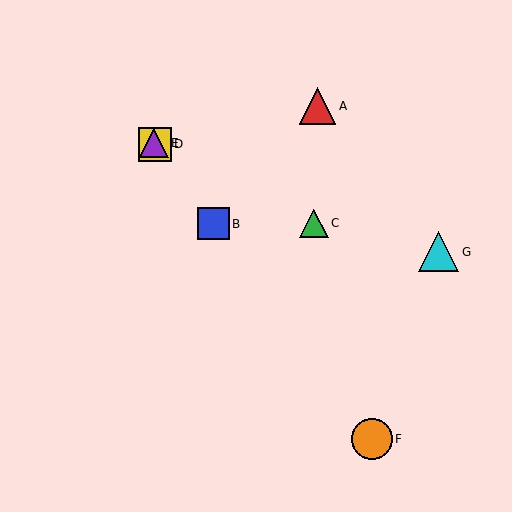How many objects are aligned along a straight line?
4 objects (B, D, E, F) are aligned along a straight line.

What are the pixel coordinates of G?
Object G is at (438, 252).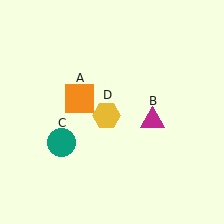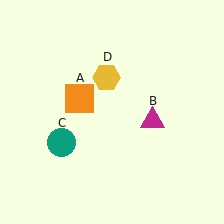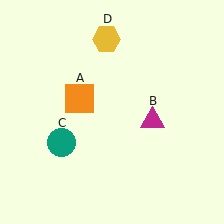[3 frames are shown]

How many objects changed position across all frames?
1 object changed position: yellow hexagon (object D).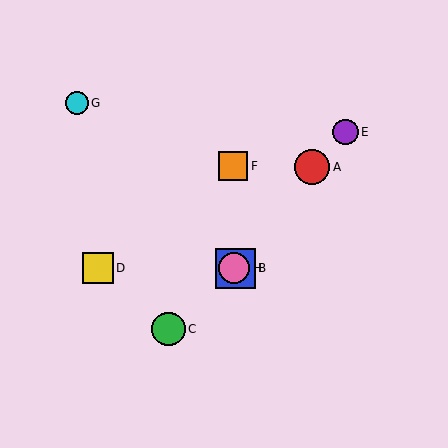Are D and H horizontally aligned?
Yes, both are at y≈268.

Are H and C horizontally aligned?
No, H is at y≈268 and C is at y≈329.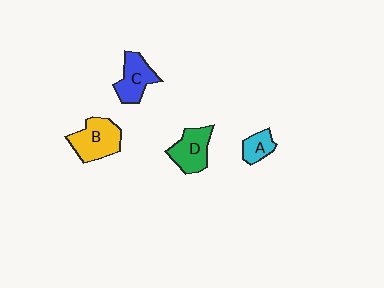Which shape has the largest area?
Shape B (yellow).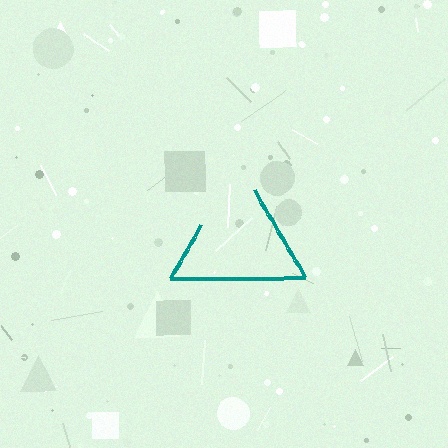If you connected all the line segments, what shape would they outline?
They would outline a triangle.